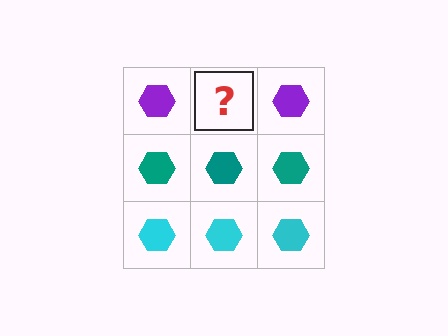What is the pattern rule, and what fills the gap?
The rule is that each row has a consistent color. The gap should be filled with a purple hexagon.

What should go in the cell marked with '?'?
The missing cell should contain a purple hexagon.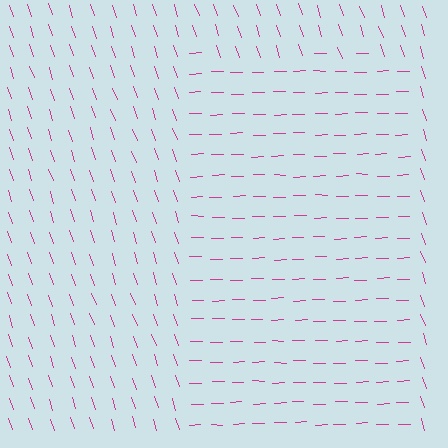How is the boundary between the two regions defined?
The boundary is defined purely by a change in line orientation (approximately 73 degrees difference). All lines are the same color and thickness.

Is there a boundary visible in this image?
Yes, there is a texture boundary formed by a change in line orientation.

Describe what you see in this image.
The image is filled with small magenta line segments. A rectangle region in the image has lines oriented differently from the surrounding lines, creating a visible texture boundary.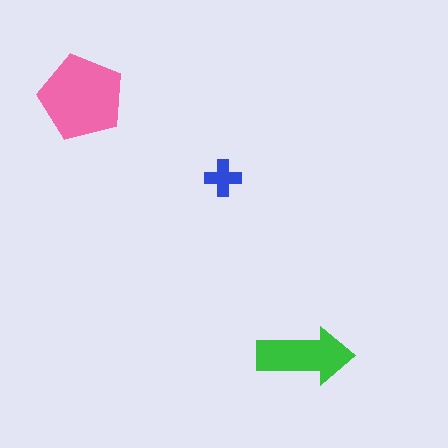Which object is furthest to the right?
The green arrow is rightmost.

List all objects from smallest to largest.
The blue cross, the green arrow, the pink pentagon.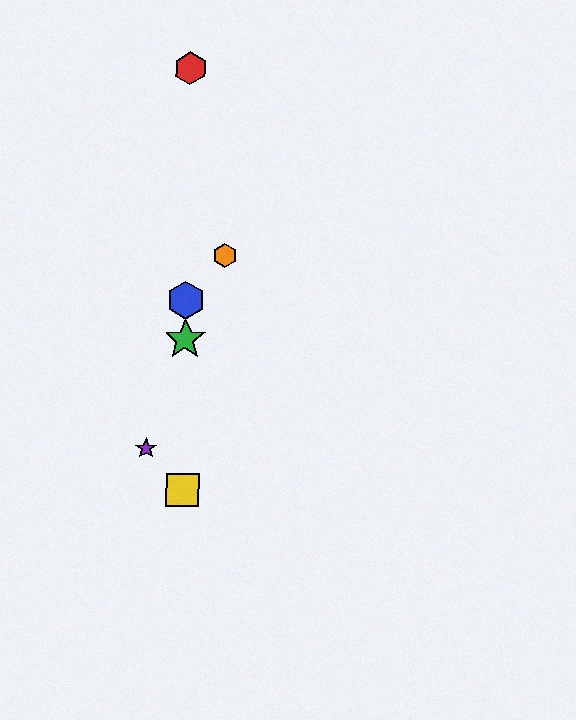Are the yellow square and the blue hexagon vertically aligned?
Yes, both are at x≈182.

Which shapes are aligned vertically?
The red hexagon, the blue hexagon, the green star, the yellow square are aligned vertically.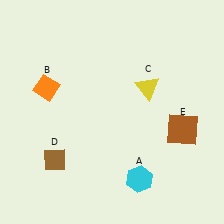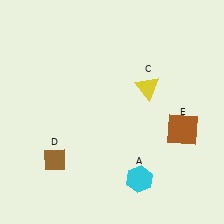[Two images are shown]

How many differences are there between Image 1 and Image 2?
There is 1 difference between the two images.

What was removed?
The orange diamond (B) was removed in Image 2.